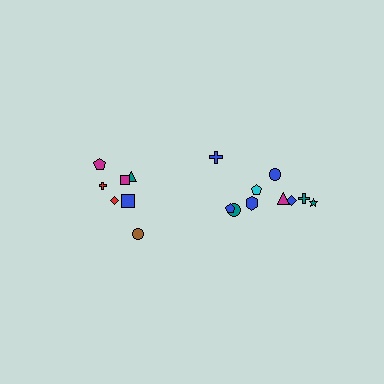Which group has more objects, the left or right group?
The right group.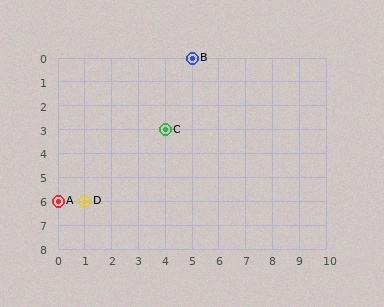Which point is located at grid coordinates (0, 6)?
Point A is at (0, 6).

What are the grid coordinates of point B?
Point B is at grid coordinates (5, 0).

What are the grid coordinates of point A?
Point A is at grid coordinates (0, 6).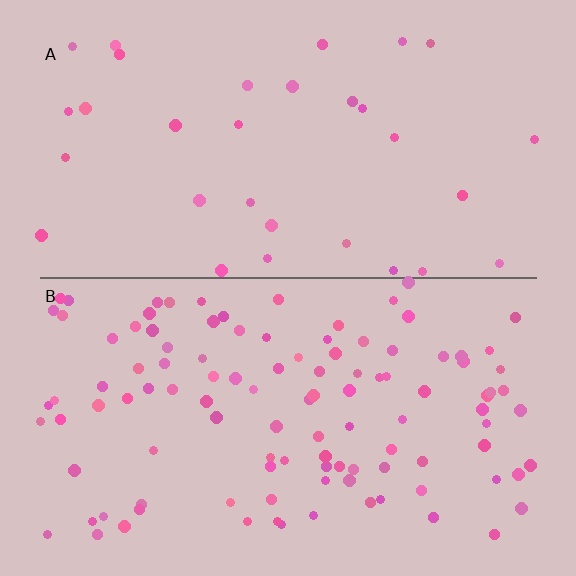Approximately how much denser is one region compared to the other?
Approximately 3.4× — region B over region A.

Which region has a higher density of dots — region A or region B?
B (the bottom).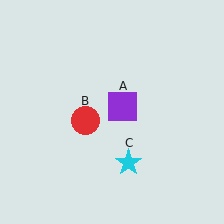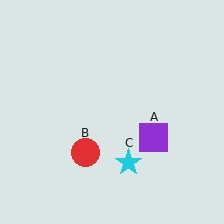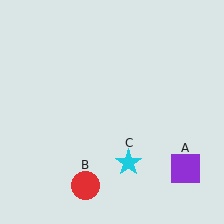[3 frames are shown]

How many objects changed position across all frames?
2 objects changed position: purple square (object A), red circle (object B).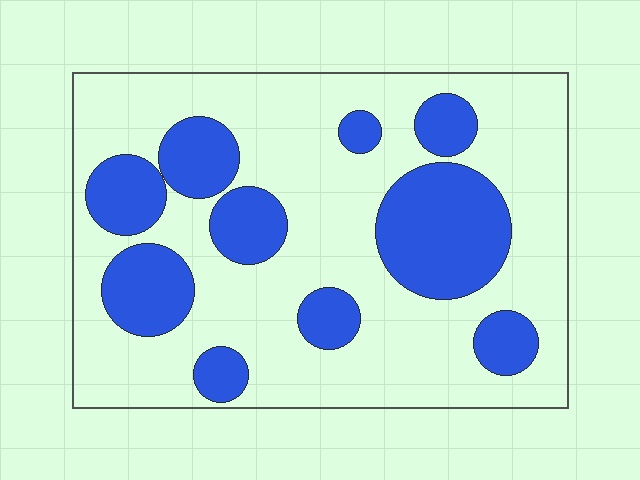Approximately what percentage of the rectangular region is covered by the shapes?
Approximately 30%.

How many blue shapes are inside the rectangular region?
10.